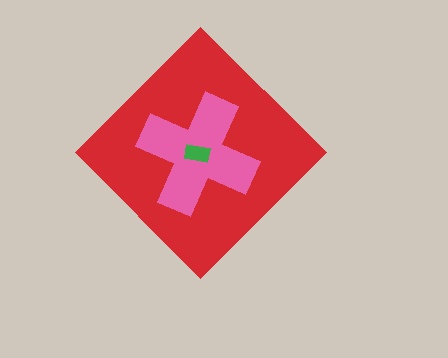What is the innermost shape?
The green rectangle.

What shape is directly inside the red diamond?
The pink cross.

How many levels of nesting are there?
3.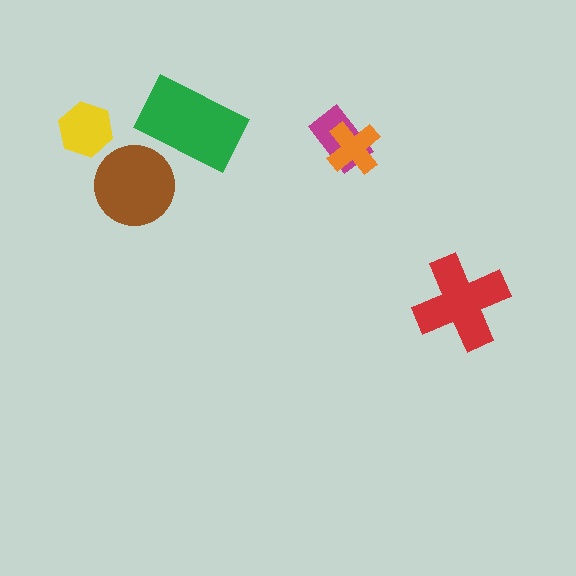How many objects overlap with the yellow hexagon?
0 objects overlap with the yellow hexagon.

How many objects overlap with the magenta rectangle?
1 object overlaps with the magenta rectangle.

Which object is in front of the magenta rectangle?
The orange cross is in front of the magenta rectangle.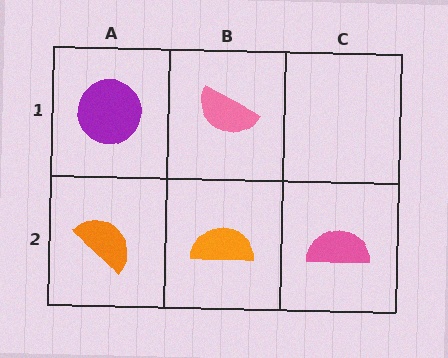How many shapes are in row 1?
2 shapes.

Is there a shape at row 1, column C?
No, that cell is empty.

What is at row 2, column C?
A pink semicircle.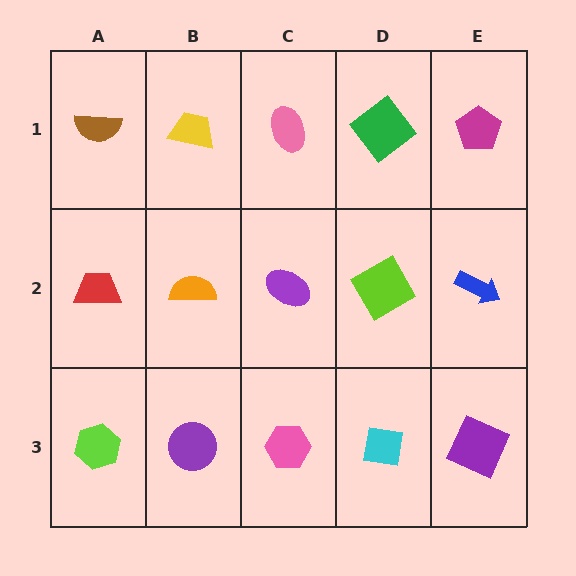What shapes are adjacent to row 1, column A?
A red trapezoid (row 2, column A), a yellow trapezoid (row 1, column B).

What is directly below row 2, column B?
A purple circle.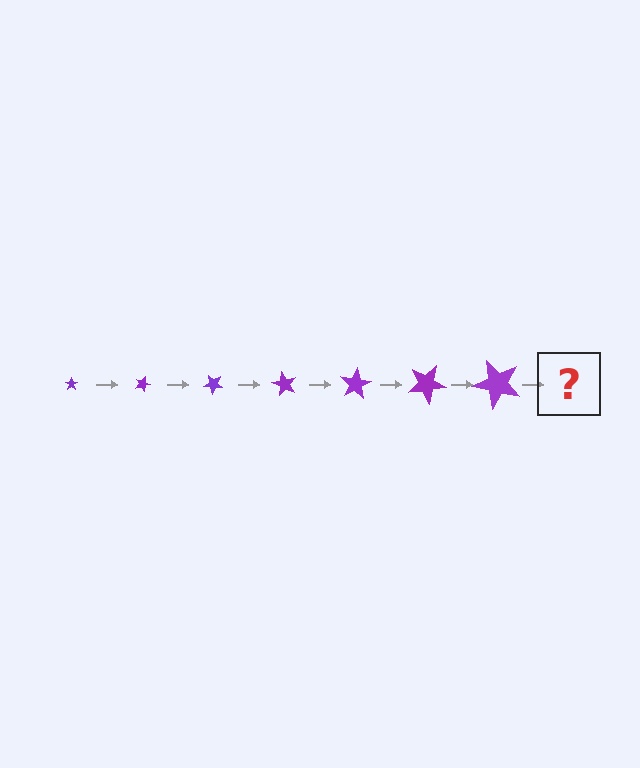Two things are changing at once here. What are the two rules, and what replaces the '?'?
The two rules are that the star grows larger each step and it rotates 20 degrees each step. The '?' should be a star, larger than the previous one and rotated 140 degrees from the start.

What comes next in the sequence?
The next element should be a star, larger than the previous one and rotated 140 degrees from the start.